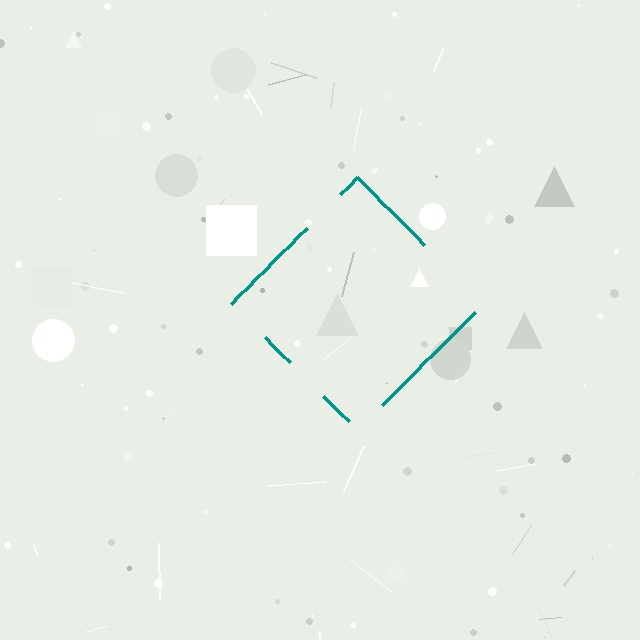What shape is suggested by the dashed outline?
The dashed outline suggests a diamond.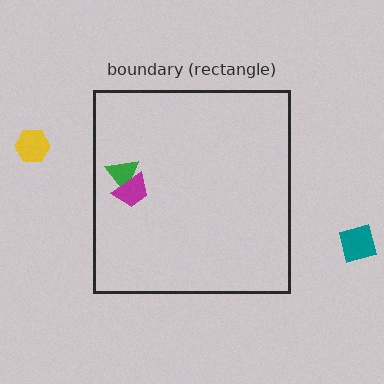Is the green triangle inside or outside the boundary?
Inside.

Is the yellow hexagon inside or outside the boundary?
Outside.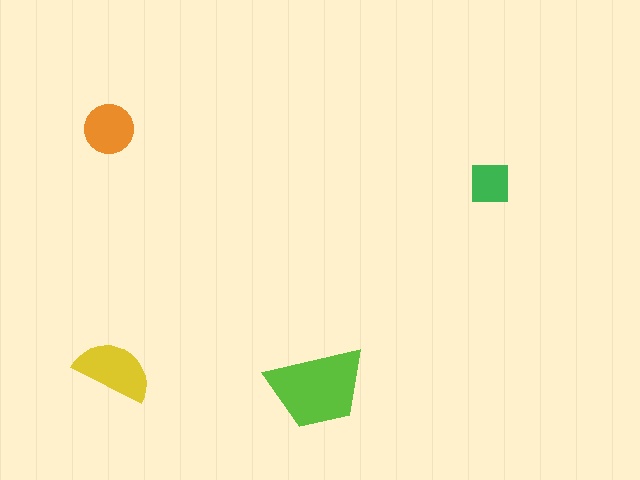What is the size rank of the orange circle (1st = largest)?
3rd.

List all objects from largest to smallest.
The lime trapezoid, the yellow semicircle, the orange circle, the green square.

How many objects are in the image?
There are 4 objects in the image.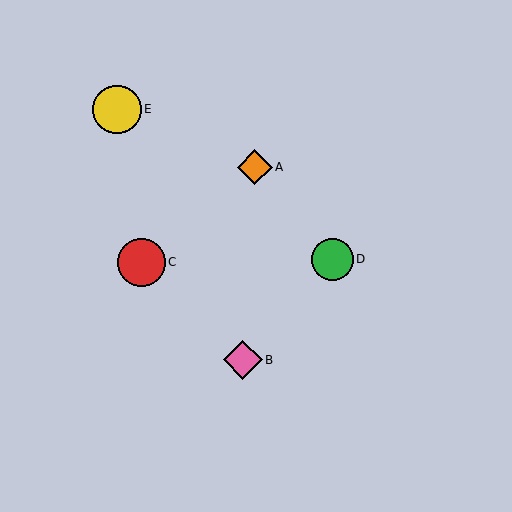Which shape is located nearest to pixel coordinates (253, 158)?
The orange diamond (labeled A) at (255, 167) is nearest to that location.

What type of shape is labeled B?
Shape B is a pink diamond.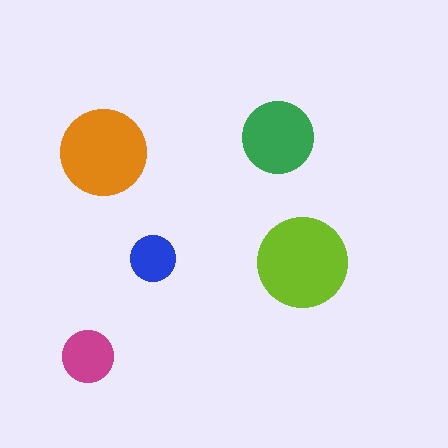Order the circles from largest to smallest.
the lime one, the orange one, the green one, the magenta one, the blue one.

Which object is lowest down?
The magenta circle is bottommost.